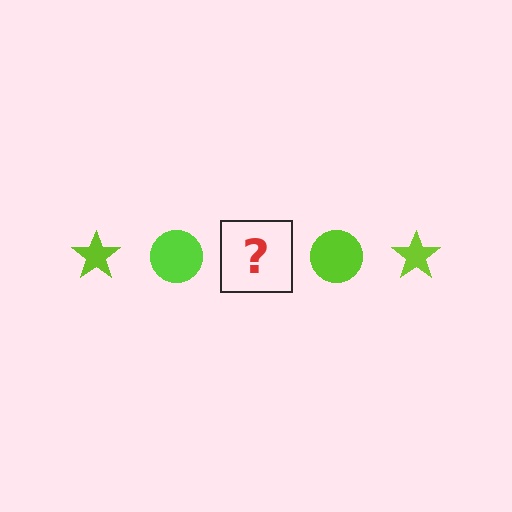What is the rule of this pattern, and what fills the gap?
The rule is that the pattern cycles through star, circle shapes in lime. The gap should be filled with a lime star.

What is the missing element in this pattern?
The missing element is a lime star.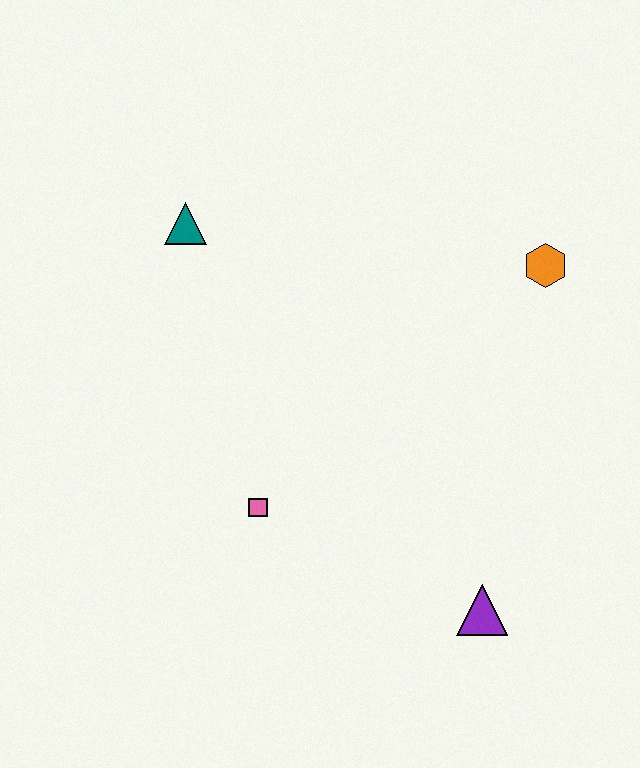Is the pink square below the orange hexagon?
Yes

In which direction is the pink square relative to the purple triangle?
The pink square is to the left of the purple triangle.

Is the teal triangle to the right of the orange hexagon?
No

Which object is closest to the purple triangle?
The pink square is closest to the purple triangle.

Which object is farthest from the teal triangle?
The purple triangle is farthest from the teal triangle.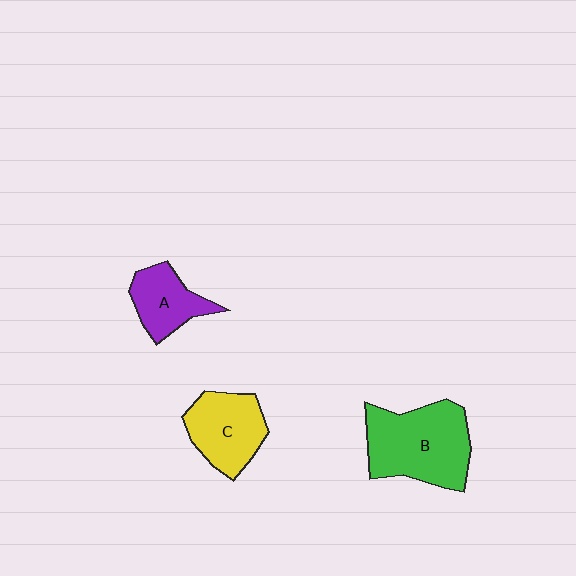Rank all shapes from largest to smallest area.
From largest to smallest: B (green), C (yellow), A (purple).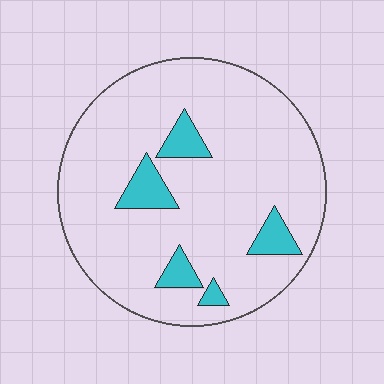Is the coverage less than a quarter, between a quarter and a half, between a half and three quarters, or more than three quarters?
Less than a quarter.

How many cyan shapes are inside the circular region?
5.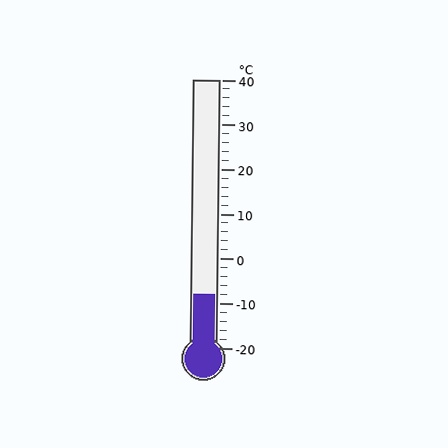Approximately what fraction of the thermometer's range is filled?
The thermometer is filled to approximately 20% of its range.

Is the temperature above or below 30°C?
The temperature is below 30°C.